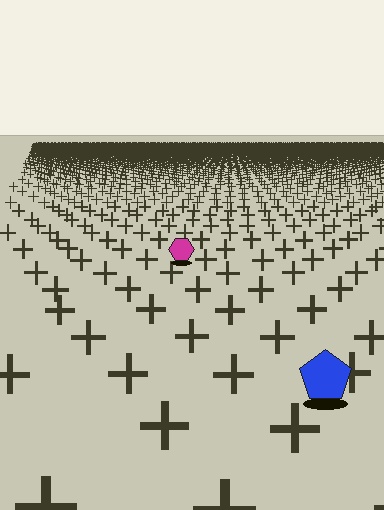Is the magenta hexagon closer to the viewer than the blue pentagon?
No. The blue pentagon is closer — you can tell from the texture gradient: the ground texture is coarser near it.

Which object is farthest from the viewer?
The magenta hexagon is farthest from the viewer. It appears smaller and the ground texture around it is denser.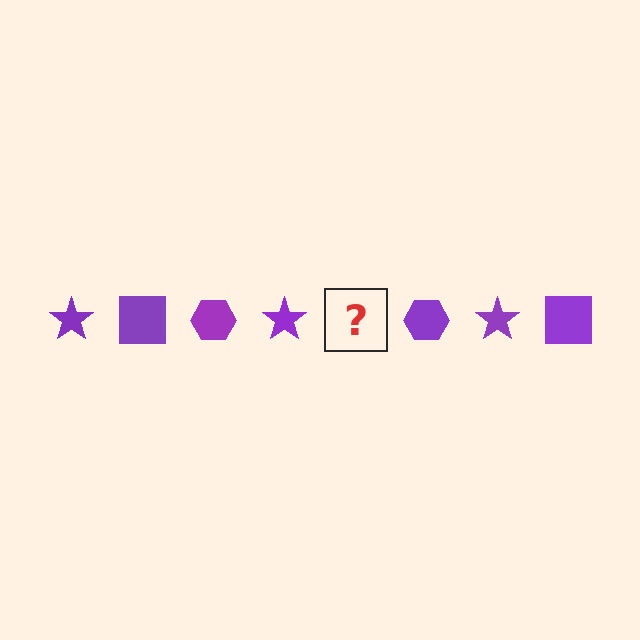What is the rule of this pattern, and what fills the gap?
The rule is that the pattern cycles through star, square, hexagon shapes in purple. The gap should be filled with a purple square.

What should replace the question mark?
The question mark should be replaced with a purple square.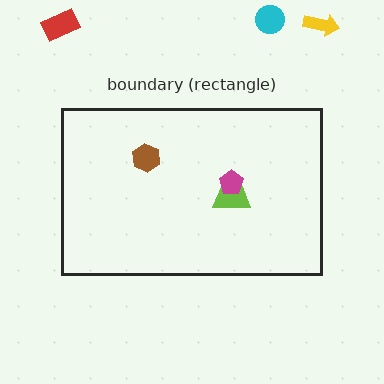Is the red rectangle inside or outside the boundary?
Outside.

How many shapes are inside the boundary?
3 inside, 3 outside.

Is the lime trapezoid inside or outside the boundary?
Inside.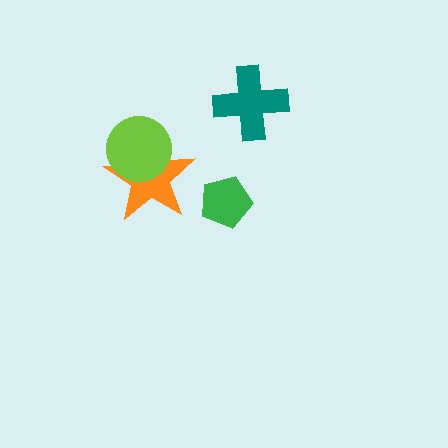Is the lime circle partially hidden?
No, no other shape covers it.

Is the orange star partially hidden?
Yes, it is partially covered by another shape.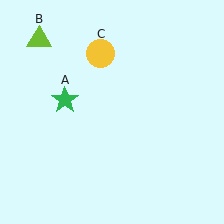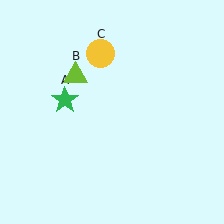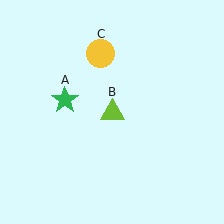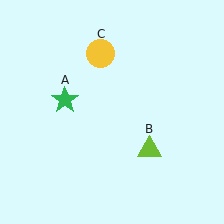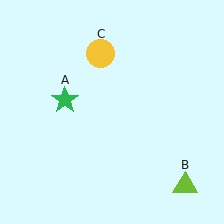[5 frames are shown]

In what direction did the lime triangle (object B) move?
The lime triangle (object B) moved down and to the right.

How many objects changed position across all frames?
1 object changed position: lime triangle (object B).